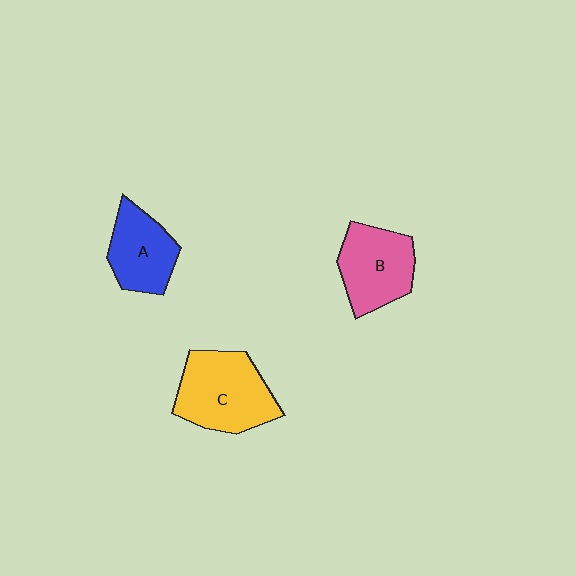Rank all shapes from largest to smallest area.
From largest to smallest: C (yellow), B (pink), A (blue).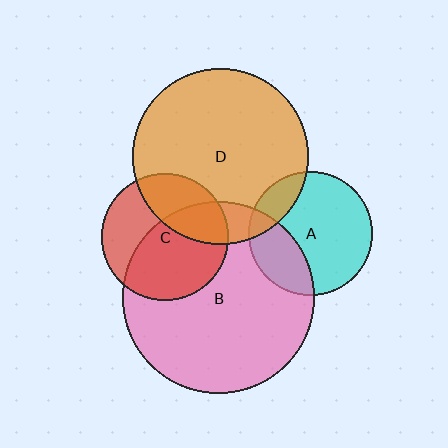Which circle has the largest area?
Circle B (pink).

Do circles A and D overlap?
Yes.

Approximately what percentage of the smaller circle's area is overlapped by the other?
Approximately 15%.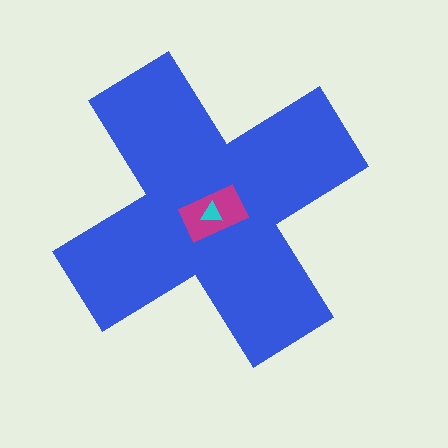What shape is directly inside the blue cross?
The magenta rectangle.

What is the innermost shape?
The cyan triangle.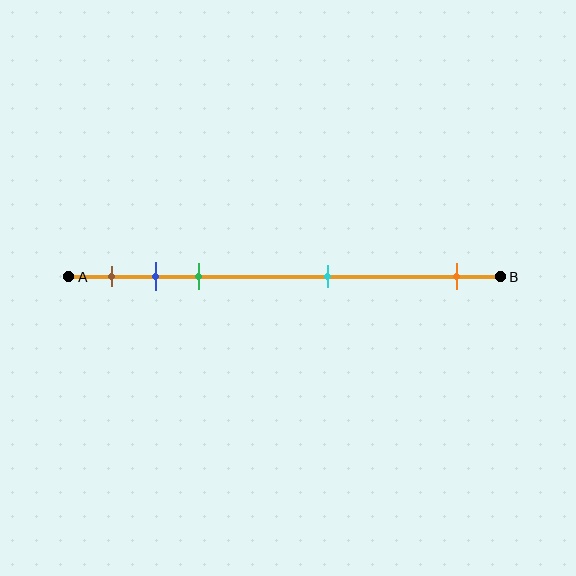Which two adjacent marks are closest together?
The blue and green marks are the closest adjacent pair.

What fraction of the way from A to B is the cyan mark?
The cyan mark is approximately 60% (0.6) of the way from A to B.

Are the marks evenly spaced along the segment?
No, the marks are not evenly spaced.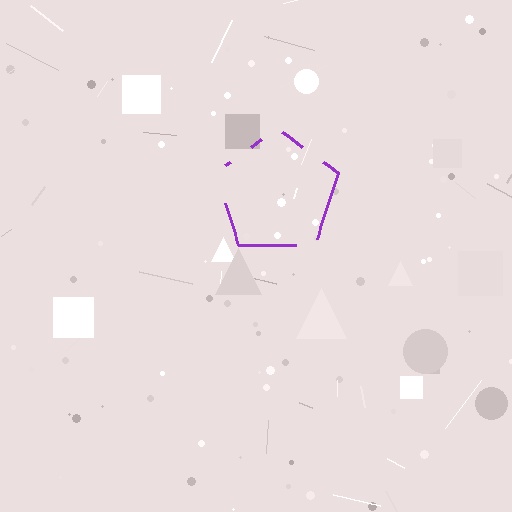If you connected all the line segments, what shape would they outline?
They would outline a pentagon.